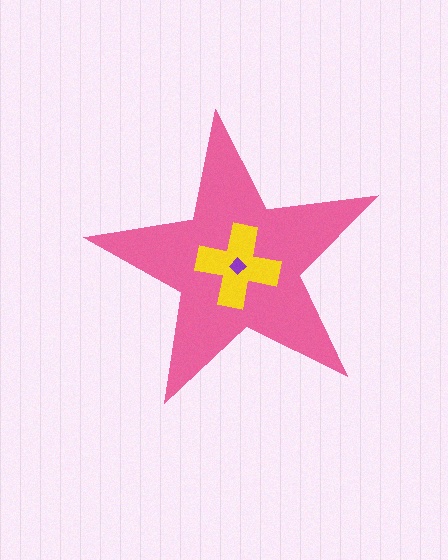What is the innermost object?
The purple diamond.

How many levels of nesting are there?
3.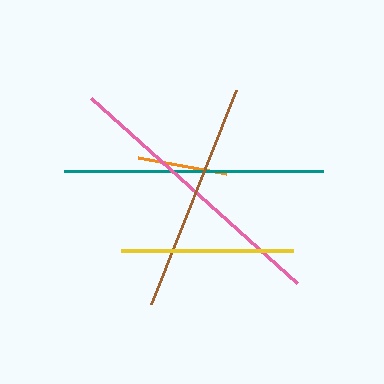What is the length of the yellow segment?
The yellow segment is approximately 173 pixels long.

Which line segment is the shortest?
The orange line is the shortest at approximately 89 pixels.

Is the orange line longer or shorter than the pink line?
The pink line is longer than the orange line.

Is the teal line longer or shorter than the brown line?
The teal line is longer than the brown line.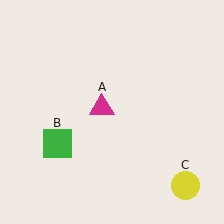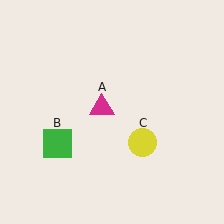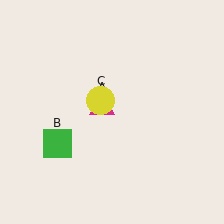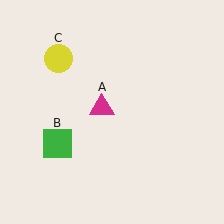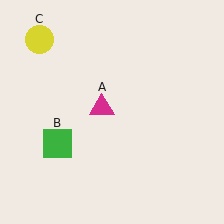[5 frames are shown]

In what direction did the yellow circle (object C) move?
The yellow circle (object C) moved up and to the left.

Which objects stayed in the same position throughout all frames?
Magenta triangle (object A) and green square (object B) remained stationary.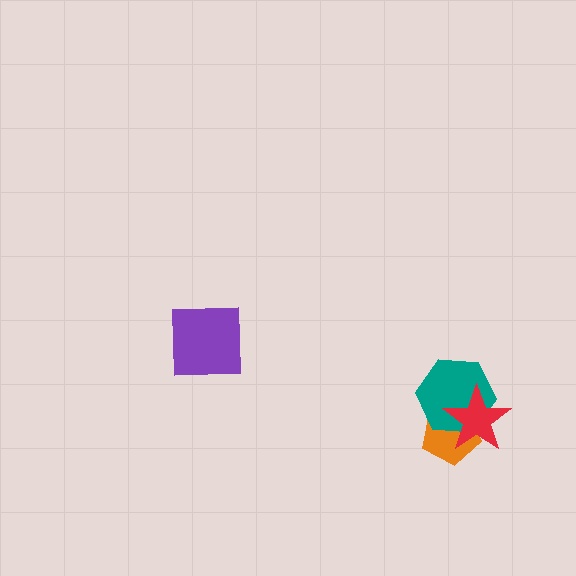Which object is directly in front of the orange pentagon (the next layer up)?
The teal hexagon is directly in front of the orange pentagon.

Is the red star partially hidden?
No, no other shape covers it.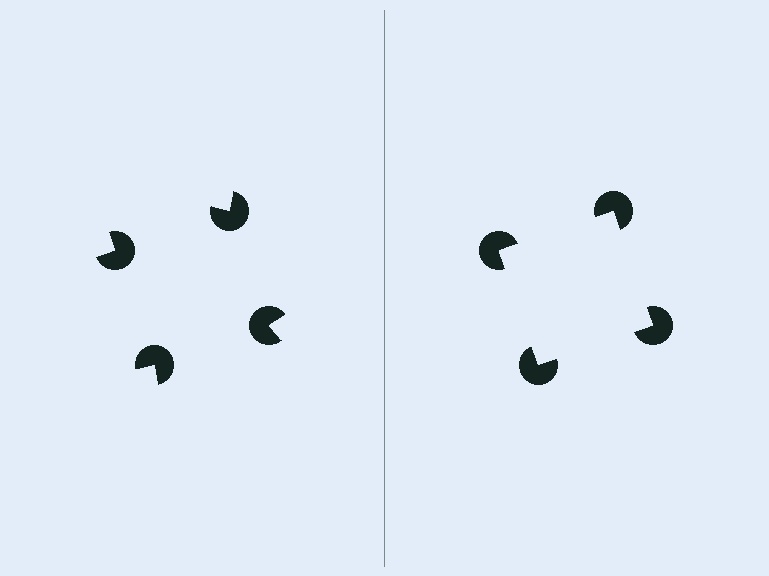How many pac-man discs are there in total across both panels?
8 — 4 on each side.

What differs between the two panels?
The pac-man discs are positioned identically on both sides; only the wedge orientations differ. On the right they align to a square; on the left they are misaligned.